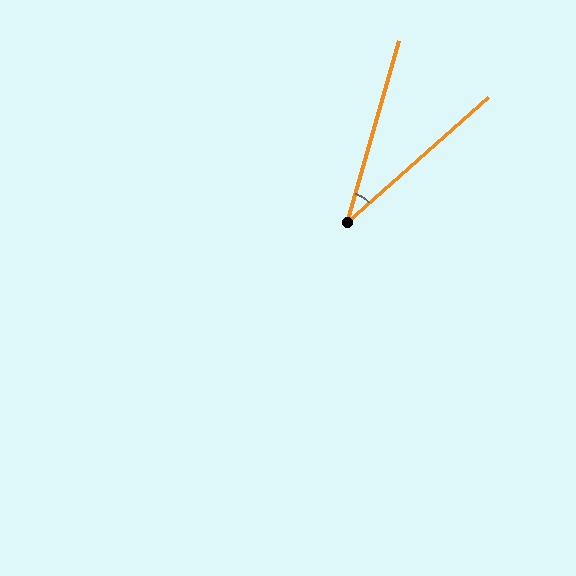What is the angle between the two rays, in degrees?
Approximately 33 degrees.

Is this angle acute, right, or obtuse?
It is acute.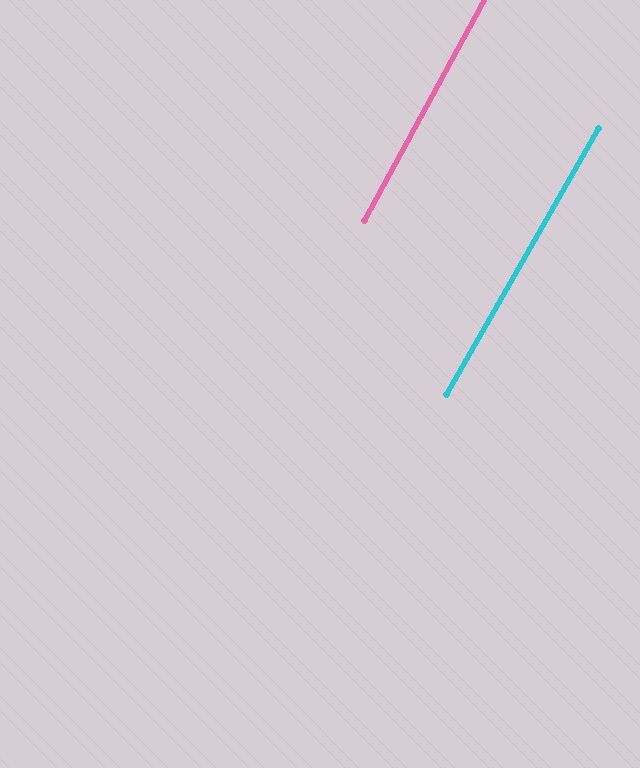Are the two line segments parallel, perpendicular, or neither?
Parallel — their directions differ by only 1.3°.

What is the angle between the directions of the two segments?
Approximately 1 degree.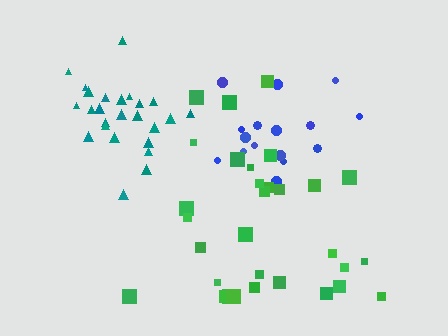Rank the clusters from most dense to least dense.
teal, blue, green.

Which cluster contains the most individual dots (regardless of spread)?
Green (31).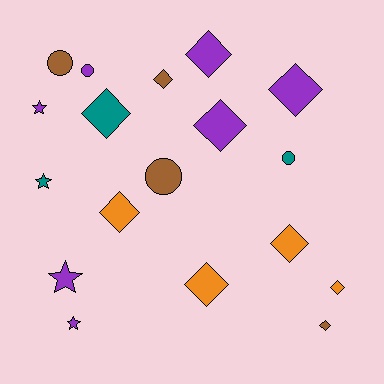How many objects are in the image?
There are 18 objects.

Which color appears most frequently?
Purple, with 7 objects.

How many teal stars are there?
There is 1 teal star.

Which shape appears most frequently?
Diamond, with 10 objects.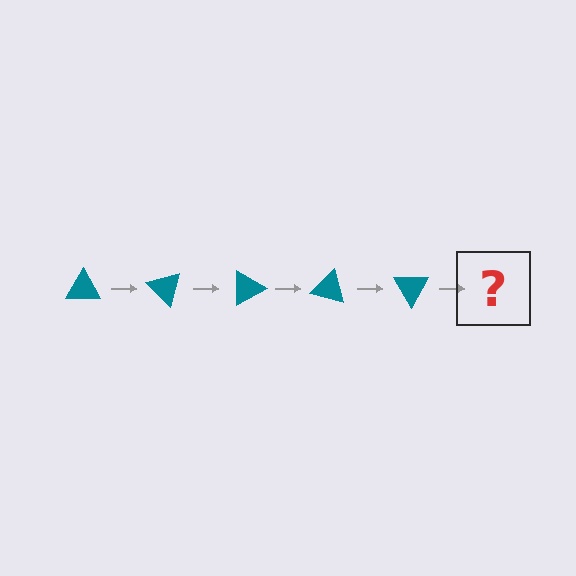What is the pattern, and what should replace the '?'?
The pattern is that the triangle rotates 45 degrees each step. The '?' should be a teal triangle rotated 225 degrees.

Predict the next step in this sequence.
The next step is a teal triangle rotated 225 degrees.